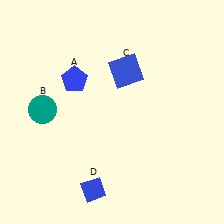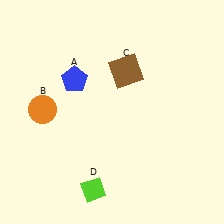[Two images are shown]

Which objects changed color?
B changed from teal to orange. C changed from blue to brown. D changed from blue to lime.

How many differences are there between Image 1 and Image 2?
There are 3 differences between the two images.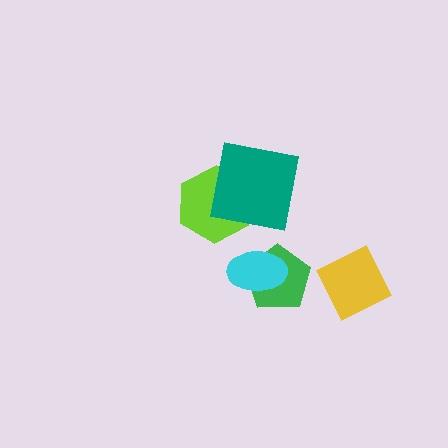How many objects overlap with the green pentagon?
1 object overlaps with the green pentagon.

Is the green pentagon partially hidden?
Yes, it is partially covered by another shape.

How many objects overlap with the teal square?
1 object overlaps with the teal square.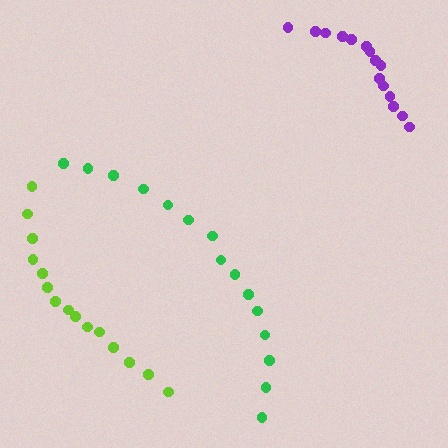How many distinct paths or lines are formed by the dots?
There are 3 distinct paths.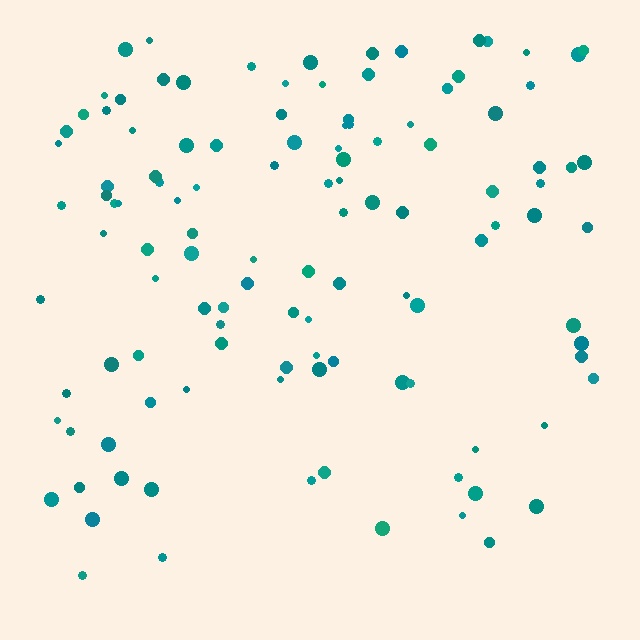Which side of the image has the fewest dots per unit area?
The bottom.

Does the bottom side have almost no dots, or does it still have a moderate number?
Still a moderate number, just noticeably fewer than the top.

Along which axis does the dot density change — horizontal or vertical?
Vertical.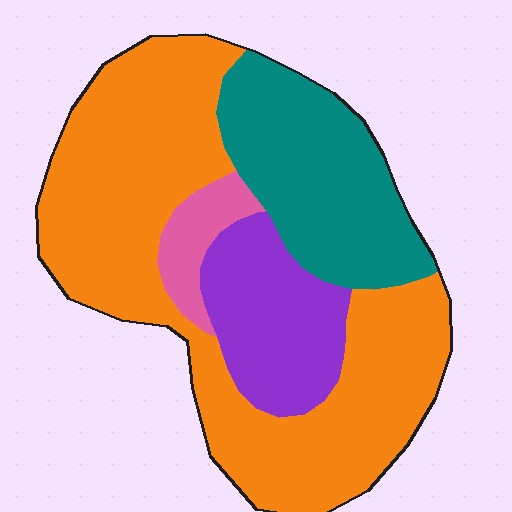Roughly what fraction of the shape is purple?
Purple takes up about one sixth (1/6) of the shape.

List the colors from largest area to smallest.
From largest to smallest: orange, teal, purple, pink.